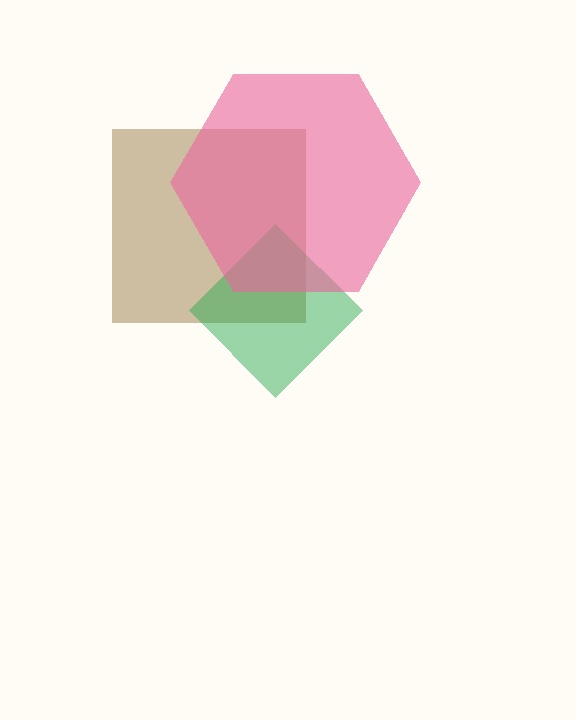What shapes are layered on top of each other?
The layered shapes are: a brown square, a green diamond, a pink hexagon.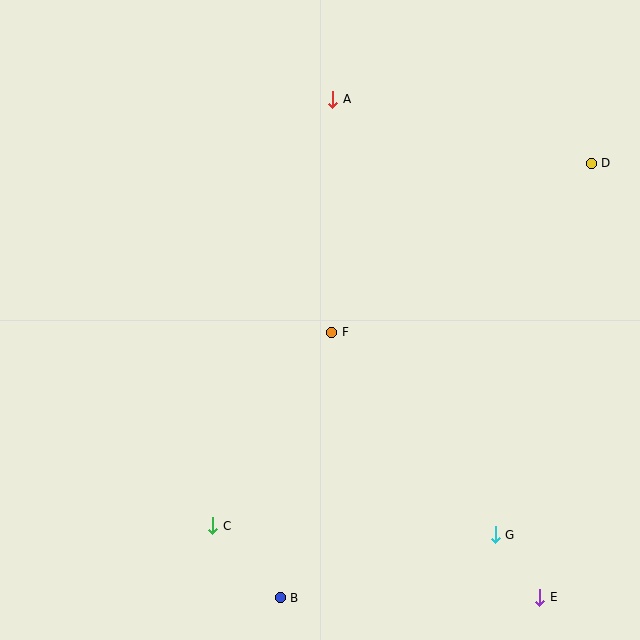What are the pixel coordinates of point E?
Point E is at (540, 597).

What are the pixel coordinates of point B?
Point B is at (280, 598).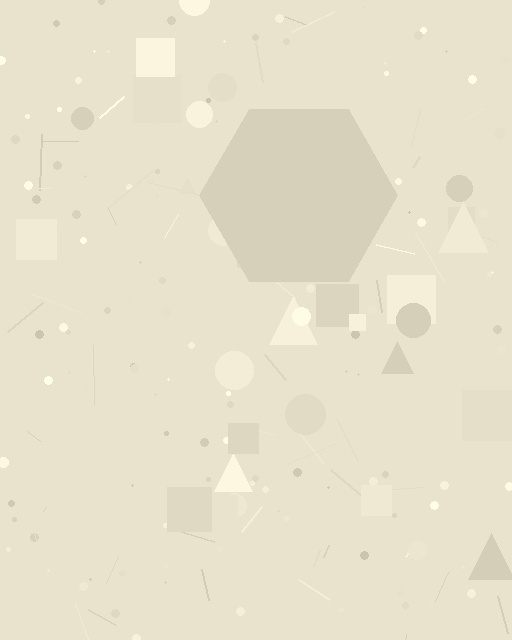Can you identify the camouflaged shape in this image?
The camouflaged shape is a hexagon.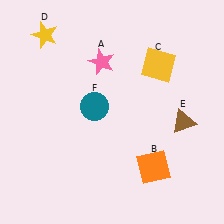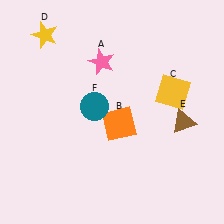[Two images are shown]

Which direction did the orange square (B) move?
The orange square (B) moved up.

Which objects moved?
The objects that moved are: the orange square (B), the yellow square (C).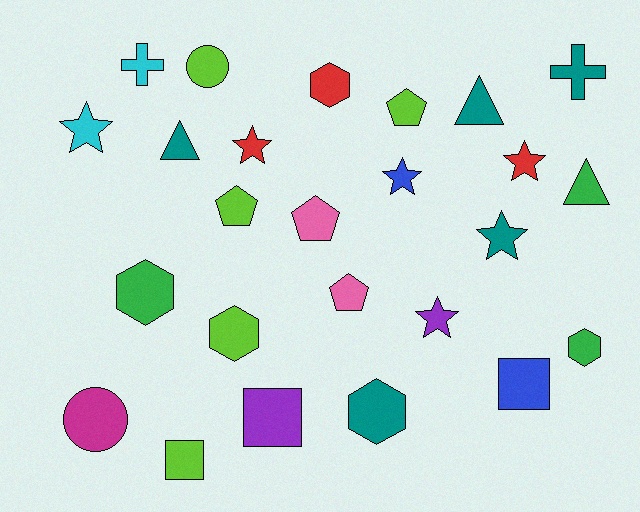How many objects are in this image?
There are 25 objects.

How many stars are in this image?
There are 6 stars.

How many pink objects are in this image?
There are 2 pink objects.